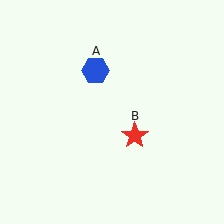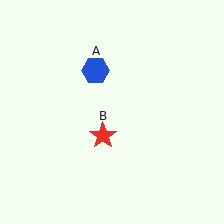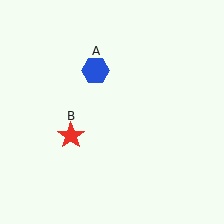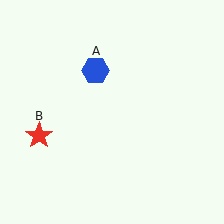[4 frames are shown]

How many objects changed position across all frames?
1 object changed position: red star (object B).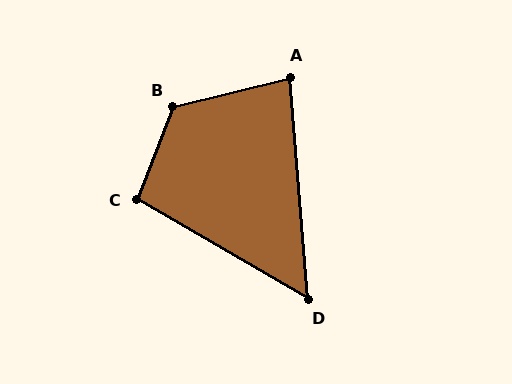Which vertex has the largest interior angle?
B, at approximately 125 degrees.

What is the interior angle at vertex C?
Approximately 99 degrees (obtuse).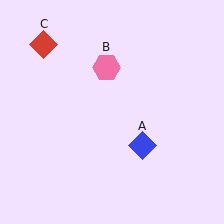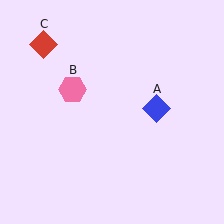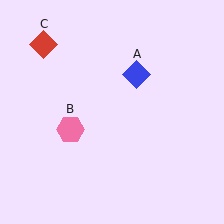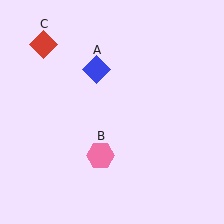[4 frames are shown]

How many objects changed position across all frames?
2 objects changed position: blue diamond (object A), pink hexagon (object B).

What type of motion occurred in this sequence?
The blue diamond (object A), pink hexagon (object B) rotated counterclockwise around the center of the scene.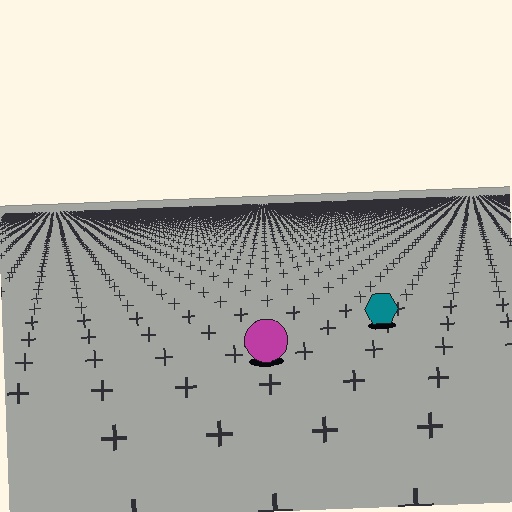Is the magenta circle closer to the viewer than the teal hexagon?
Yes. The magenta circle is closer — you can tell from the texture gradient: the ground texture is coarser near it.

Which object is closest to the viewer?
The magenta circle is closest. The texture marks near it are larger and more spread out.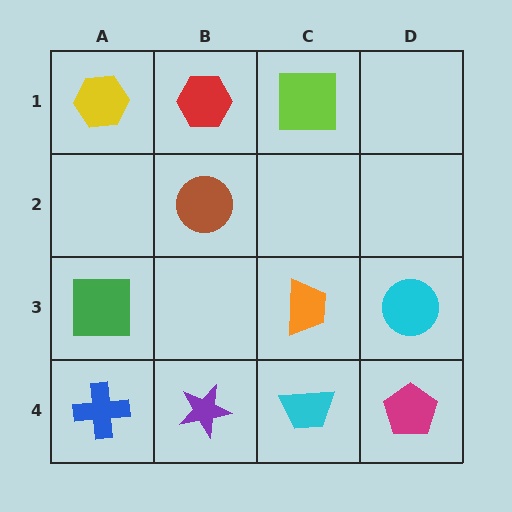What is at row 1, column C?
A lime square.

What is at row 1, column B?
A red hexagon.